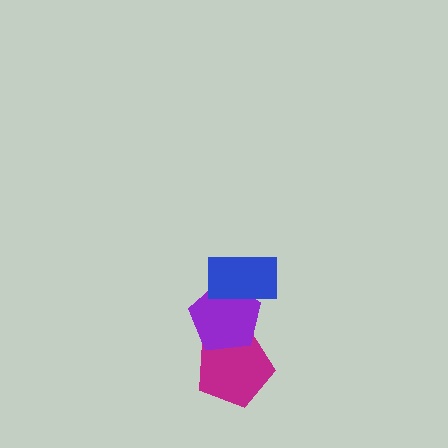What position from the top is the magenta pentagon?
The magenta pentagon is 3rd from the top.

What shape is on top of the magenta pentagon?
The purple pentagon is on top of the magenta pentagon.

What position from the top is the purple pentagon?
The purple pentagon is 2nd from the top.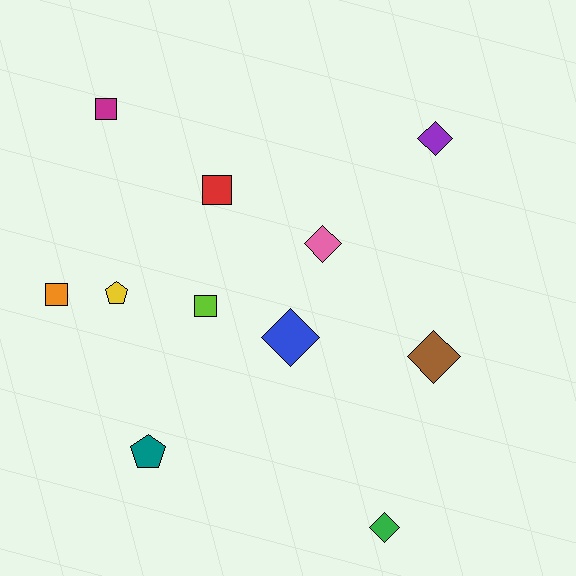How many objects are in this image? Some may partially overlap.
There are 11 objects.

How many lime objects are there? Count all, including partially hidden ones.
There is 1 lime object.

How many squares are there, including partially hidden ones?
There are 4 squares.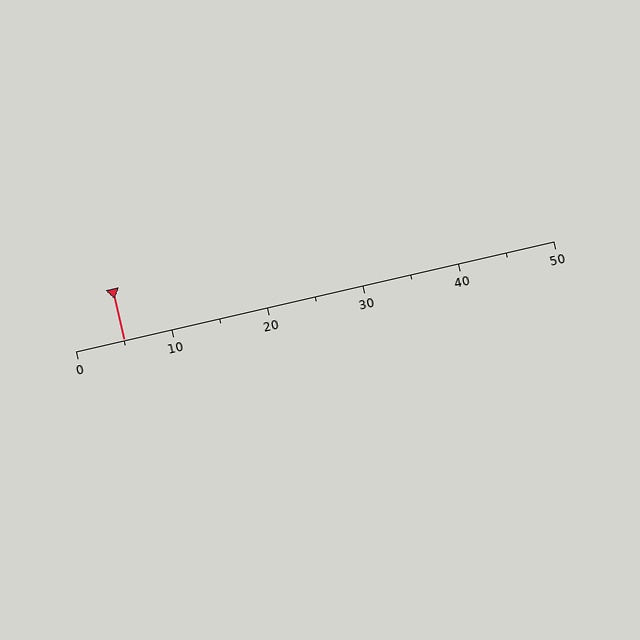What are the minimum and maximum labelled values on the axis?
The axis runs from 0 to 50.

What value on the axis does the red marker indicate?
The marker indicates approximately 5.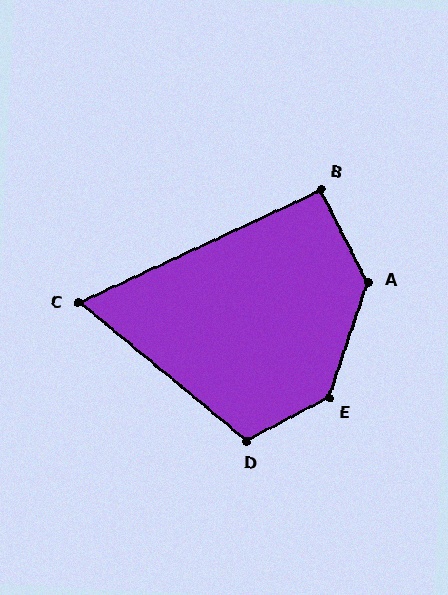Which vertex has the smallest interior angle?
C, at approximately 65 degrees.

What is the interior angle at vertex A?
Approximately 134 degrees (obtuse).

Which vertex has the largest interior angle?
E, at approximately 136 degrees.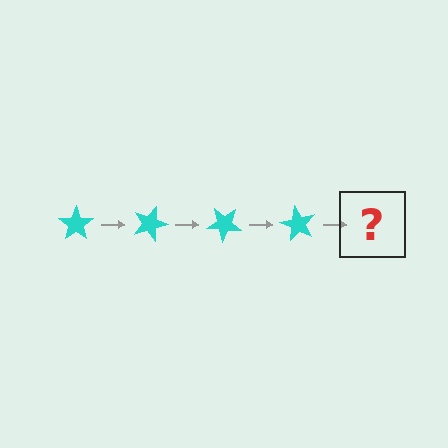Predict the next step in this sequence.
The next step is a cyan star rotated 80 degrees.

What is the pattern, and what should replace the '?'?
The pattern is that the star rotates 20 degrees each step. The '?' should be a cyan star rotated 80 degrees.